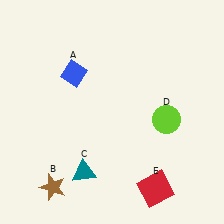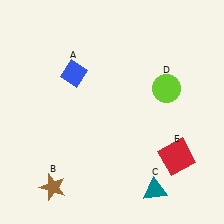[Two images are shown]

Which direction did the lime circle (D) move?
The lime circle (D) moved up.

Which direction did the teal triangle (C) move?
The teal triangle (C) moved right.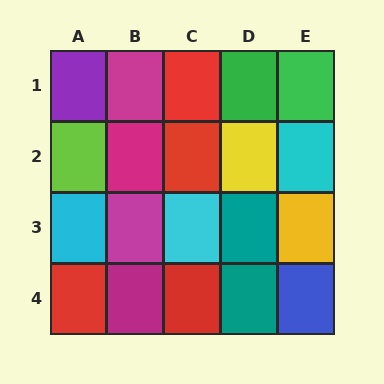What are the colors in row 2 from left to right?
Lime, magenta, red, yellow, cyan.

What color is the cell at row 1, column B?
Magenta.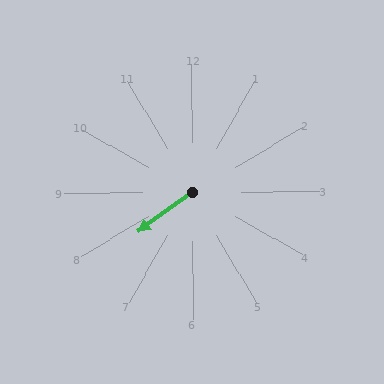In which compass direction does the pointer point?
Southwest.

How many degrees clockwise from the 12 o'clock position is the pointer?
Approximately 234 degrees.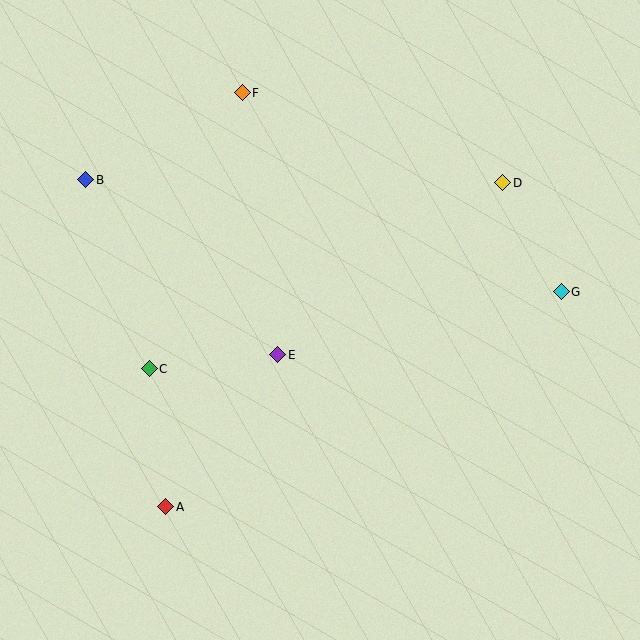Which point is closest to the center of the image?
Point E at (278, 355) is closest to the center.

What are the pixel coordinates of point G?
Point G is at (561, 292).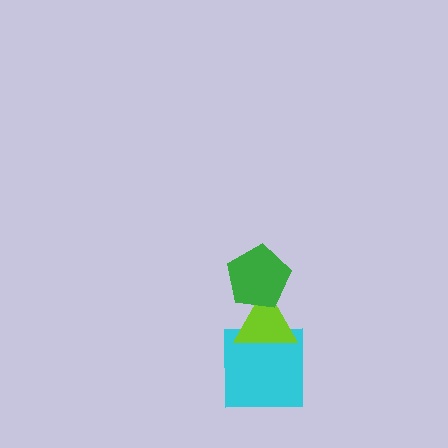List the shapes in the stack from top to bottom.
From top to bottom: the green pentagon, the lime triangle, the cyan square.